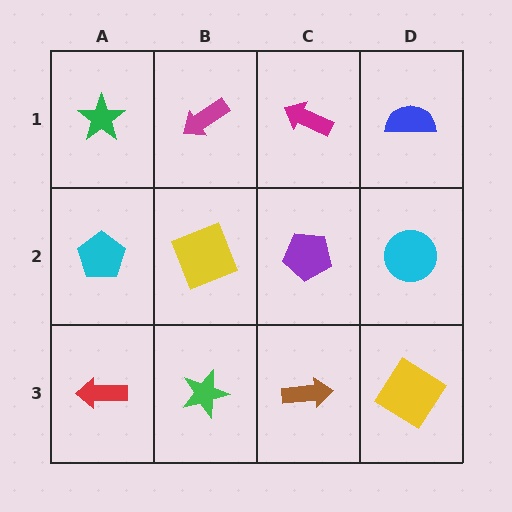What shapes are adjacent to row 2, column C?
A magenta arrow (row 1, column C), a brown arrow (row 3, column C), a yellow square (row 2, column B), a cyan circle (row 2, column D).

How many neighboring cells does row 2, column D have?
3.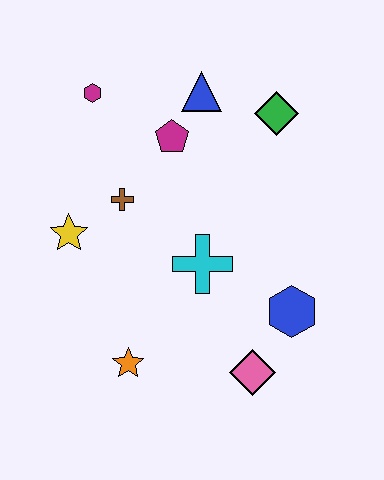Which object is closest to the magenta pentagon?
The blue triangle is closest to the magenta pentagon.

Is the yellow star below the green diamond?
Yes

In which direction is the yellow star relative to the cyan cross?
The yellow star is to the left of the cyan cross.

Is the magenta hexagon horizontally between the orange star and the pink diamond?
No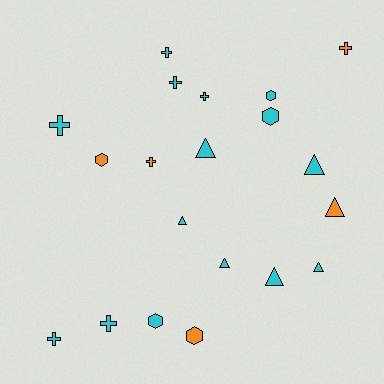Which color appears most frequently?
Cyan, with 15 objects.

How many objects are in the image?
There are 20 objects.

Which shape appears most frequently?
Cross, with 8 objects.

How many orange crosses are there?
There are 2 orange crosses.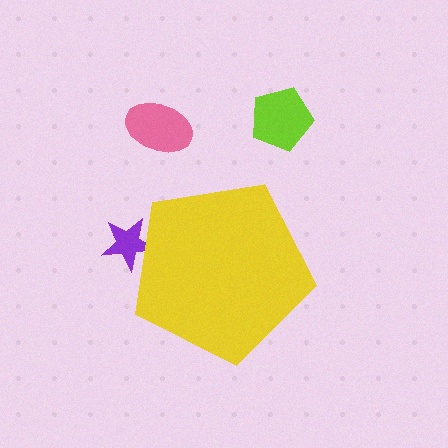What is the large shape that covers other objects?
A yellow pentagon.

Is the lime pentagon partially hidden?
No, the lime pentagon is fully visible.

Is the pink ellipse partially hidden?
No, the pink ellipse is fully visible.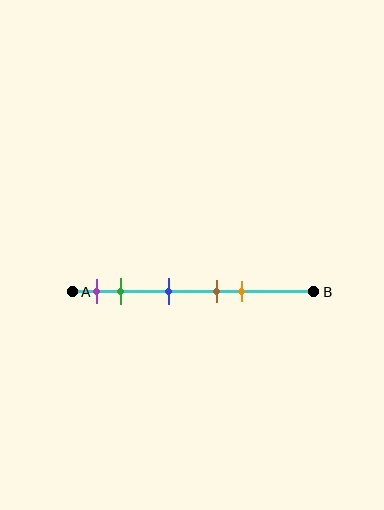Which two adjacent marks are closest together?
The brown and orange marks are the closest adjacent pair.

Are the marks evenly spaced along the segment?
No, the marks are not evenly spaced.